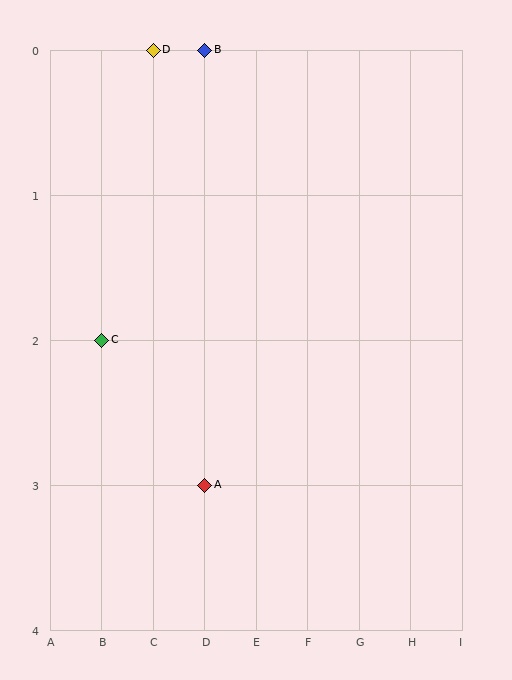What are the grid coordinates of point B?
Point B is at grid coordinates (D, 0).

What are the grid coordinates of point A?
Point A is at grid coordinates (D, 3).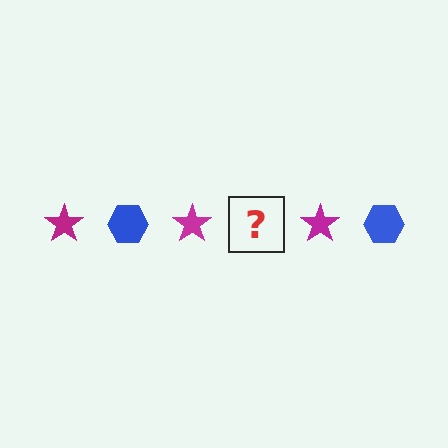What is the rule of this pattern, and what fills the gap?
The rule is that the pattern alternates between magenta star and blue hexagon. The gap should be filled with a blue hexagon.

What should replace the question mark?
The question mark should be replaced with a blue hexagon.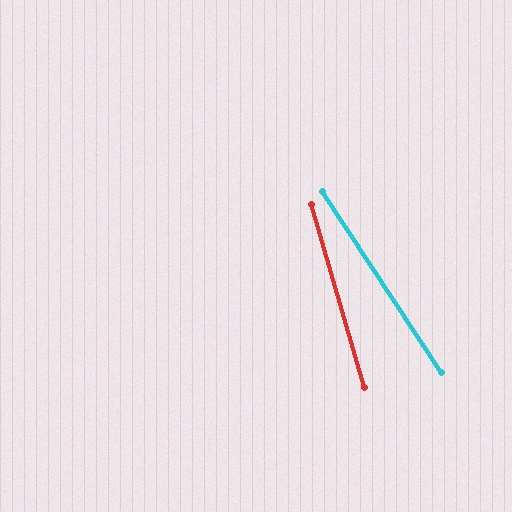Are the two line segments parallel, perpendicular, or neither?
Neither parallel nor perpendicular — they differ by about 17°.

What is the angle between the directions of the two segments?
Approximately 17 degrees.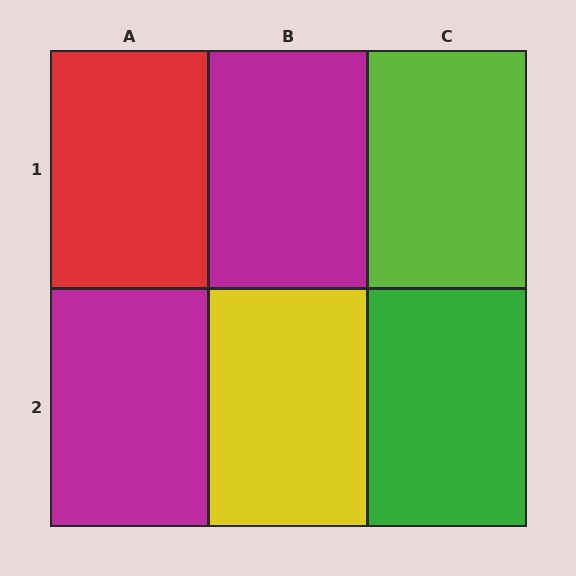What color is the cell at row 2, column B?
Yellow.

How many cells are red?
1 cell is red.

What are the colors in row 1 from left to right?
Red, magenta, lime.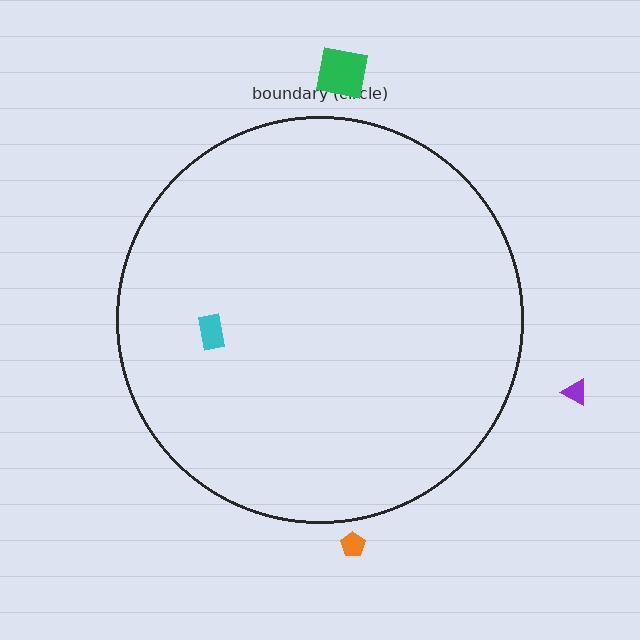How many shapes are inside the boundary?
1 inside, 3 outside.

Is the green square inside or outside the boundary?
Outside.